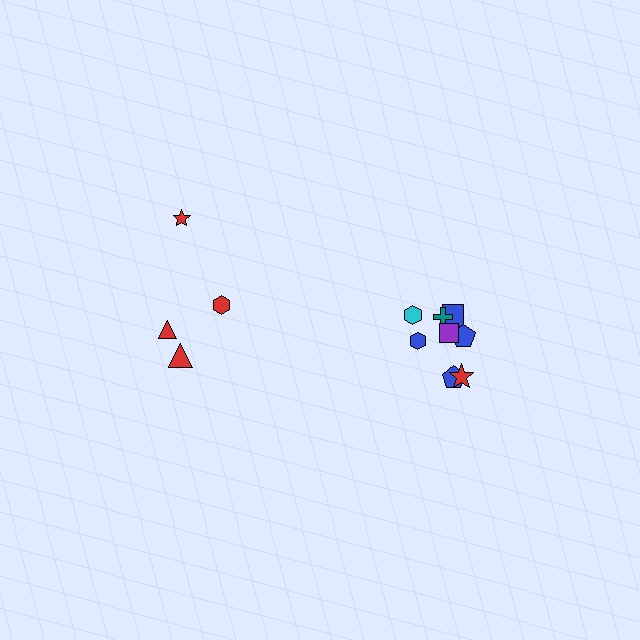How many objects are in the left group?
There are 4 objects.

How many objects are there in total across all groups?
There are 12 objects.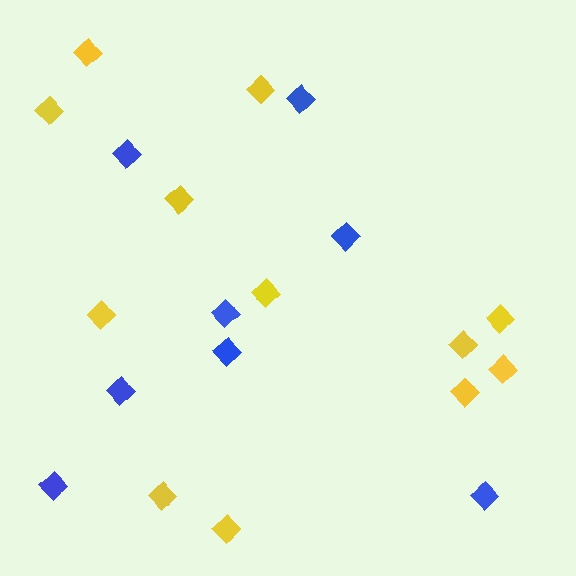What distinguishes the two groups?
There are 2 groups: one group of yellow diamonds (12) and one group of blue diamonds (8).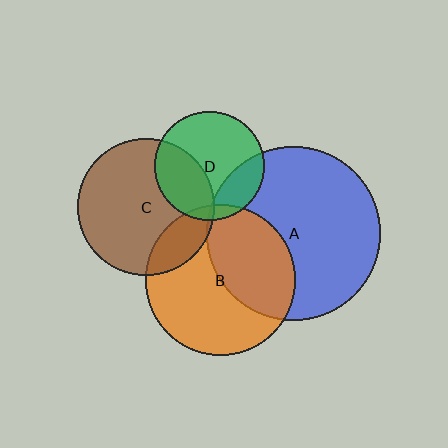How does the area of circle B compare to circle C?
Approximately 1.2 times.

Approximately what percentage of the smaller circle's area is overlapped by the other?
Approximately 5%.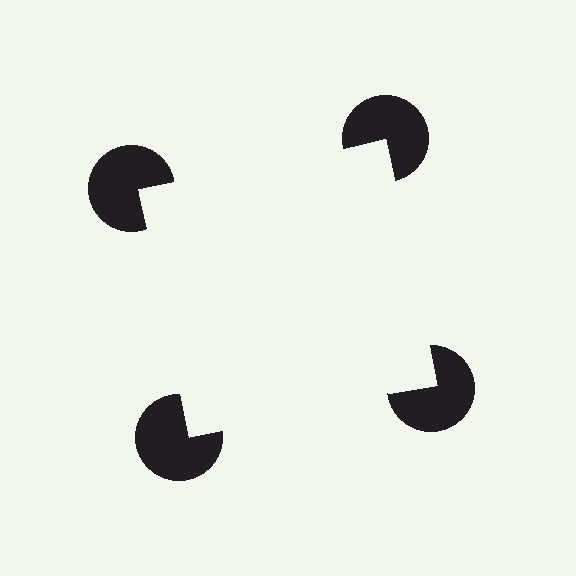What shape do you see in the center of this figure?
An illusory square — its edges are inferred from the aligned wedge cuts in the pac-man discs, not physically drawn.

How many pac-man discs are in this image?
There are 4 — one at each vertex of the illusory square.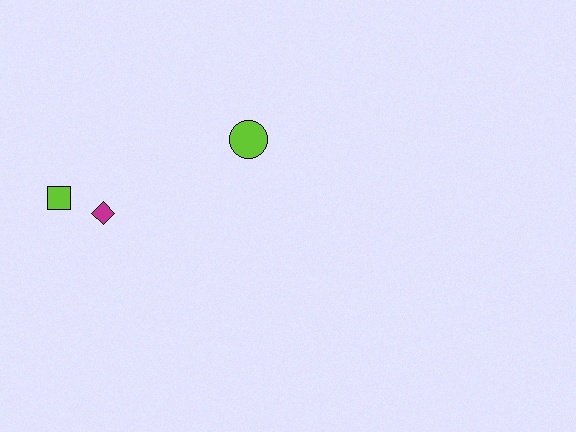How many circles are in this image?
There is 1 circle.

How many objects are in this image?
There are 3 objects.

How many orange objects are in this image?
There are no orange objects.